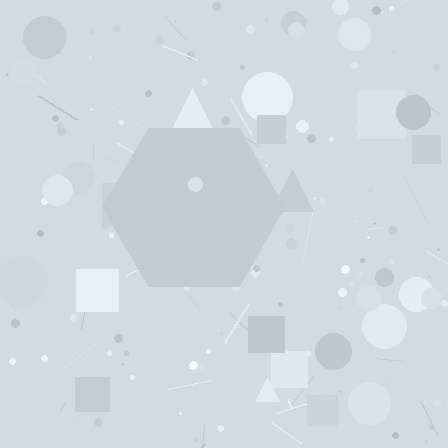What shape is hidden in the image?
A hexagon is hidden in the image.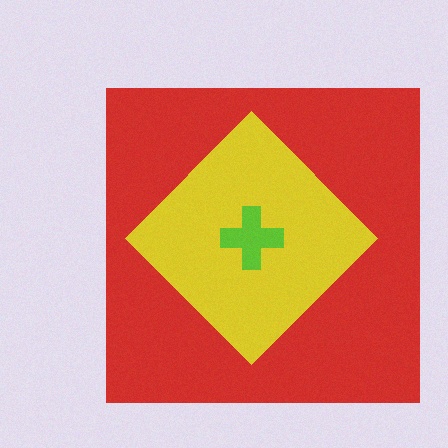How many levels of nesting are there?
3.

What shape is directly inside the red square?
The yellow diamond.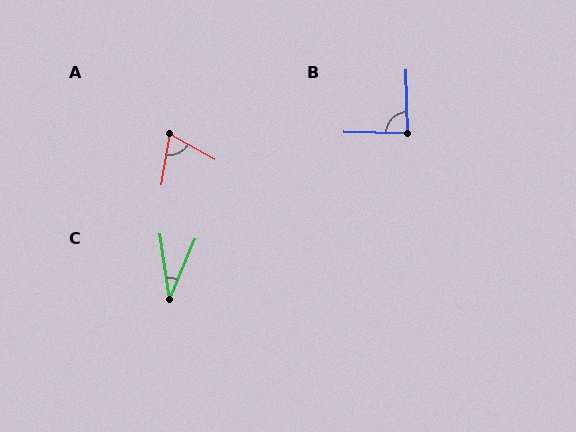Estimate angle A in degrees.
Approximately 70 degrees.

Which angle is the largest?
B, at approximately 87 degrees.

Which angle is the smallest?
C, at approximately 31 degrees.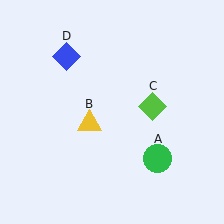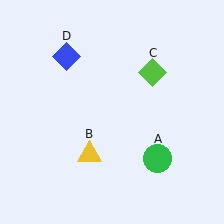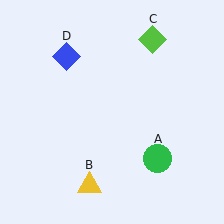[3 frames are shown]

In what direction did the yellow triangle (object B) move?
The yellow triangle (object B) moved down.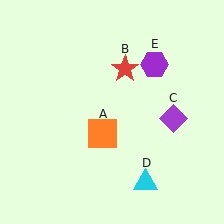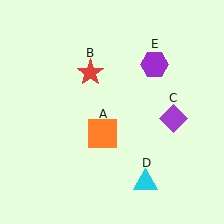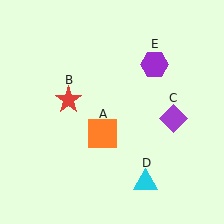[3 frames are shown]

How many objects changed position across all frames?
1 object changed position: red star (object B).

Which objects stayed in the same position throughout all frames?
Orange square (object A) and purple diamond (object C) and cyan triangle (object D) and purple hexagon (object E) remained stationary.